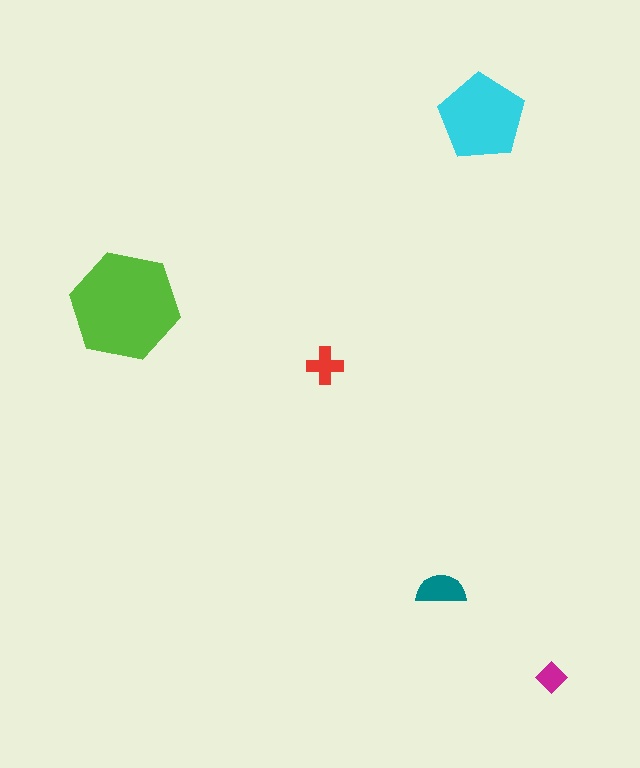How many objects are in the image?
There are 5 objects in the image.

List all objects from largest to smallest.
The lime hexagon, the cyan pentagon, the teal semicircle, the red cross, the magenta diamond.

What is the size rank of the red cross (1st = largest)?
4th.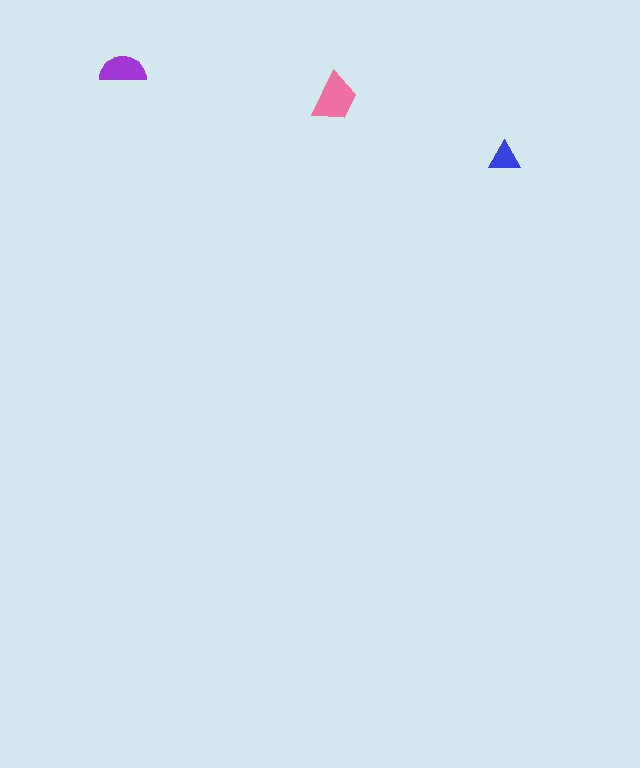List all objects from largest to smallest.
The pink trapezoid, the purple semicircle, the blue triangle.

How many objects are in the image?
There are 3 objects in the image.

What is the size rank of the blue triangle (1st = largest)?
3rd.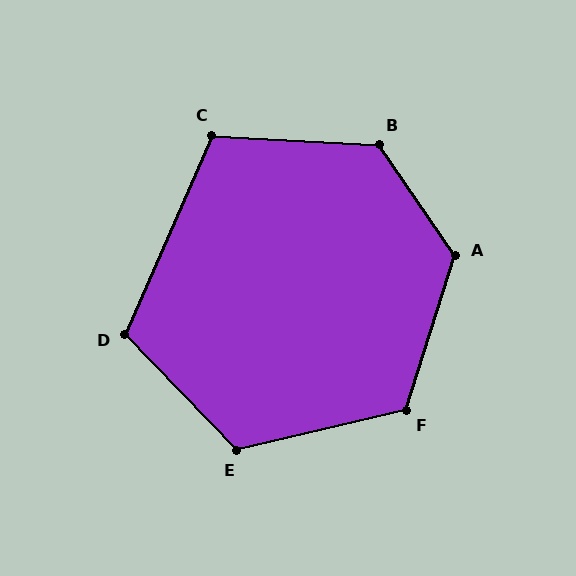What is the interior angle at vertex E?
Approximately 121 degrees (obtuse).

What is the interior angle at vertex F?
Approximately 121 degrees (obtuse).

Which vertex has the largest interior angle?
A, at approximately 128 degrees.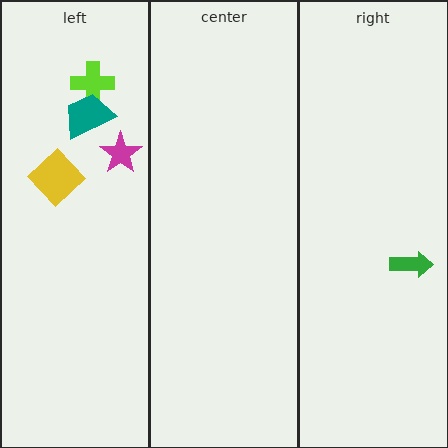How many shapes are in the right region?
1.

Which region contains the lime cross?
The left region.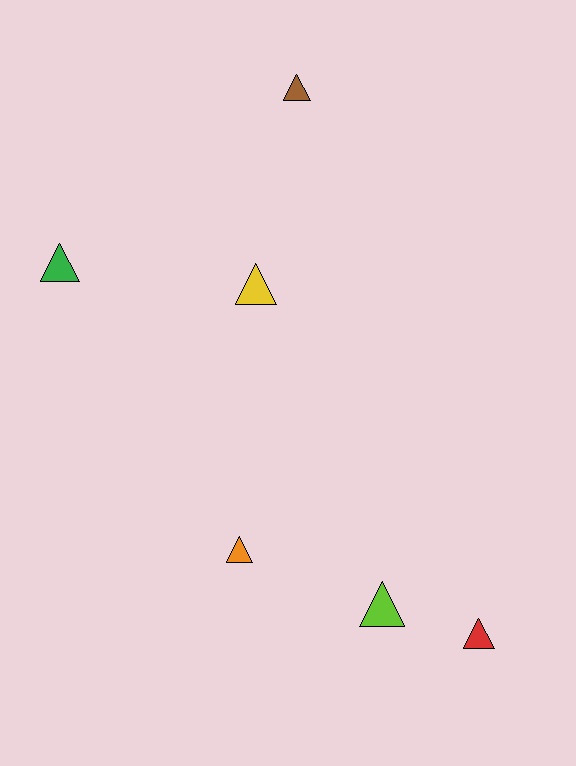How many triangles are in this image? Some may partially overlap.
There are 6 triangles.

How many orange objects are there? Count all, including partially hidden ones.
There is 1 orange object.